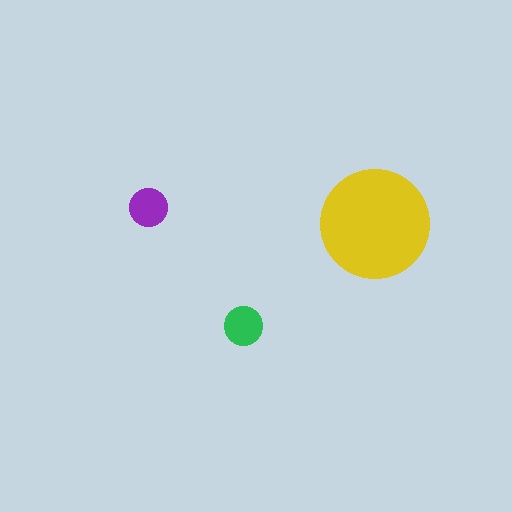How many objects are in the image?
There are 3 objects in the image.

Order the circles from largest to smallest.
the yellow one, the green one, the purple one.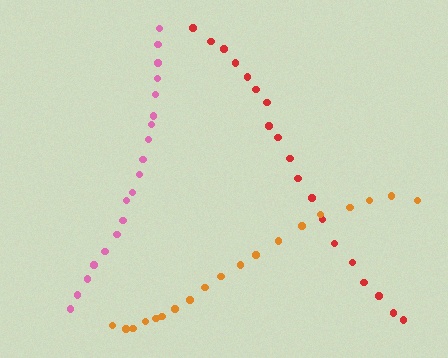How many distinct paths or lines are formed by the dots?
There are 3 distinct paths.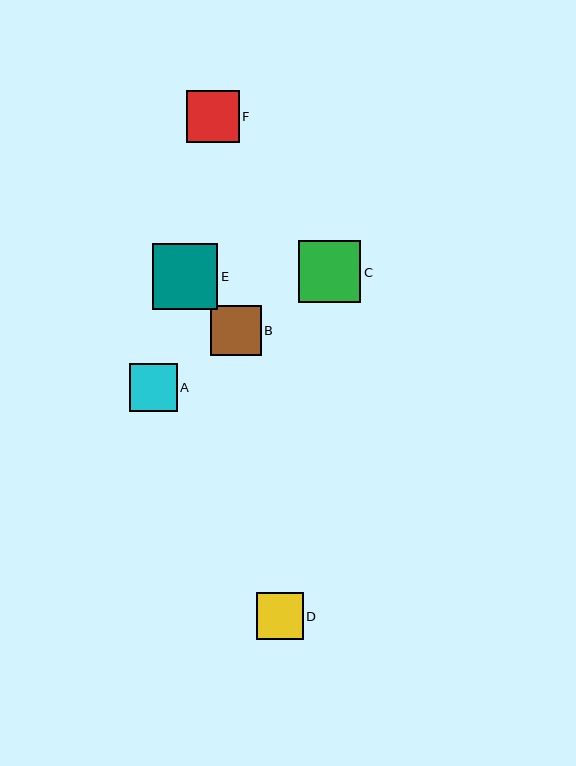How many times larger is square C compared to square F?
Square C is approximately 1.2 times the size of square F.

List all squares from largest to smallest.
From largest to smallest: E, C, F, B, A, D.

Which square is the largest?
Square E is the largest with a size of approximately 66 pixels.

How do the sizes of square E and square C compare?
Square E and square C are approximately the same size.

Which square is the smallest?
Square D is the smallest with a size of approximately 47 pixels.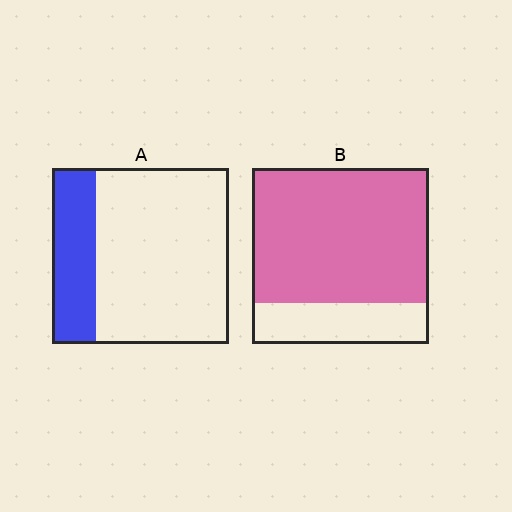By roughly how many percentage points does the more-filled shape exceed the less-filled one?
By roughly 50 percentage points (B over A).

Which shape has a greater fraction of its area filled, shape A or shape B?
Shape B.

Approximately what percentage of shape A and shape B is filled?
A is approximately 25% and B is approximately 75%.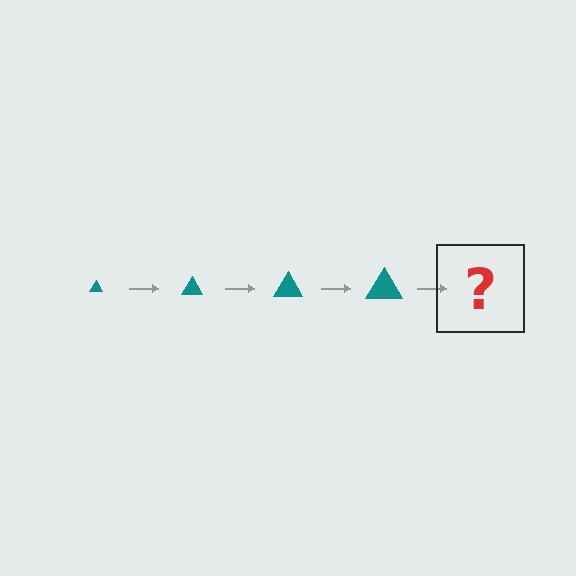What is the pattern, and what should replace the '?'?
The pattern is that the triangle gets progressively larger each step. The '?' should be a teal triangle, larger than the previous one.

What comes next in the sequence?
The next element should be a teal triangle, larger than the previous one.